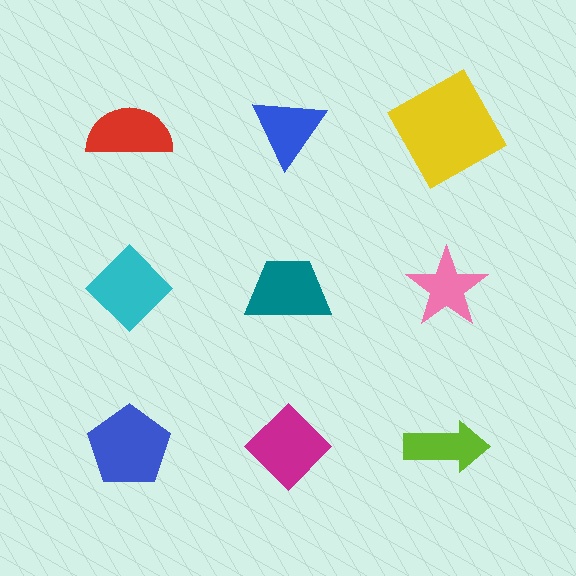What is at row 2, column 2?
A teal trapezoid.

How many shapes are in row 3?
3 shapes.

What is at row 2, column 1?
A cyan diamond.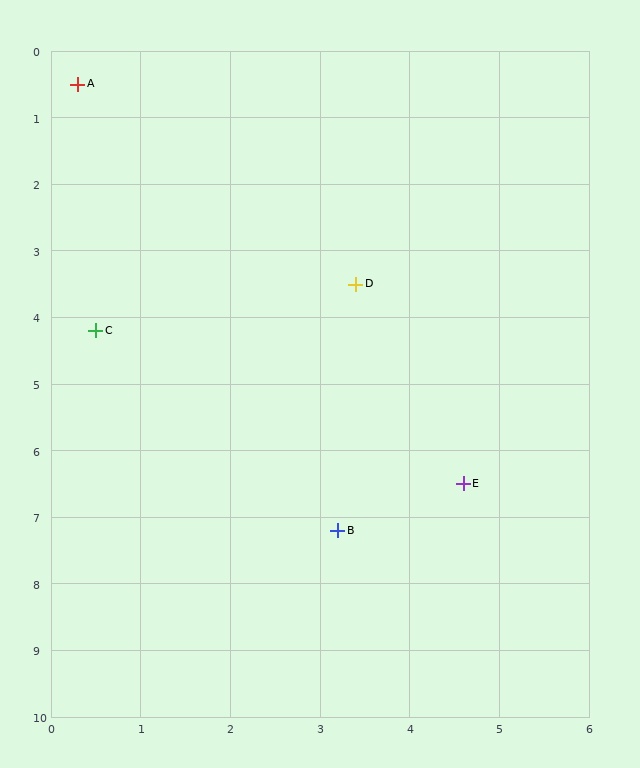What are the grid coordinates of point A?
Point A is at approximately (0.3, 0.5).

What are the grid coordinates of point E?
Point E is at approximately (4.6, 6.5).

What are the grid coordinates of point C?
Point C is at approximately (0.5, 4.2).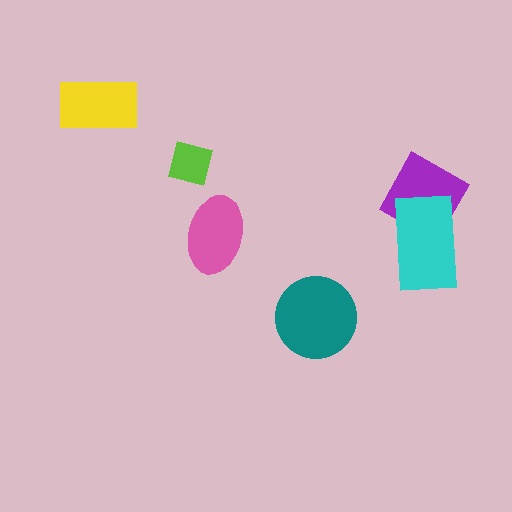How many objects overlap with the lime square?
0 objects overlap with the lime square.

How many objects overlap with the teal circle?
0 objects overlap with the teal circle.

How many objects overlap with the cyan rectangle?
1 object overlaps with the cyan rectangle.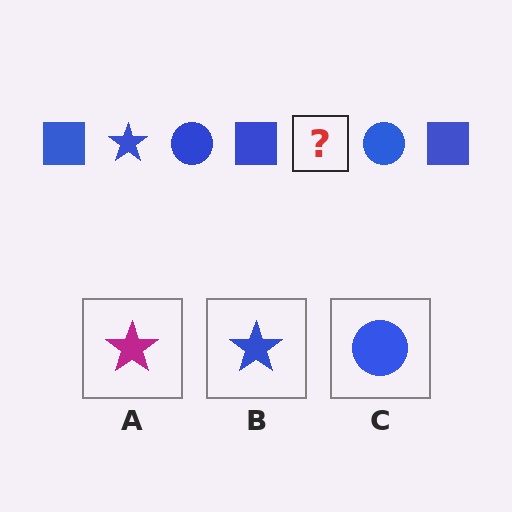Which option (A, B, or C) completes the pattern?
B.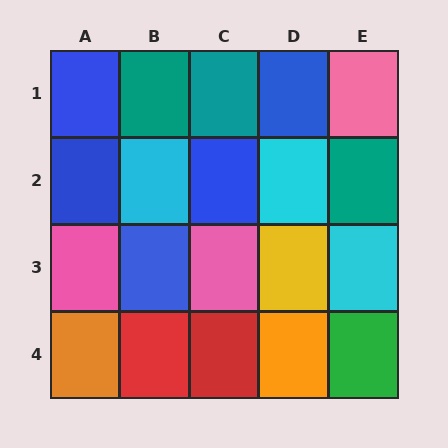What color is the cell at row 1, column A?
Blue.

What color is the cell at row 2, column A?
Blue.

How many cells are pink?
3 cells are pink.